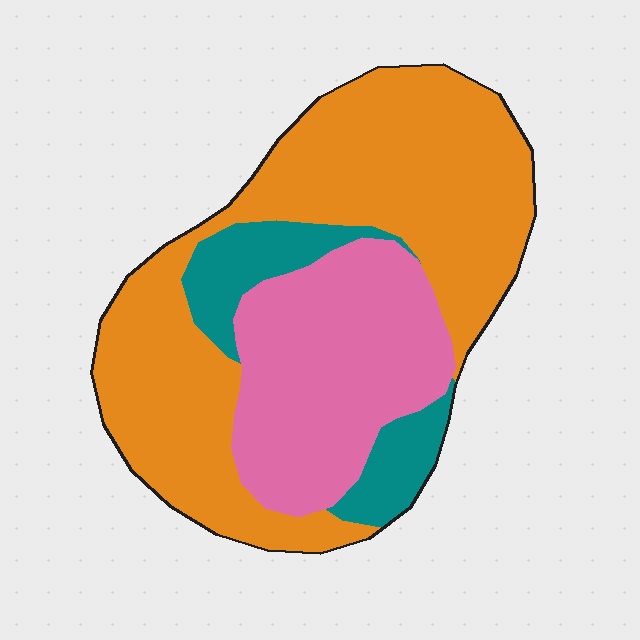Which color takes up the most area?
Orange, at roughly 55%.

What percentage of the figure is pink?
Pink covers 30% of the figure.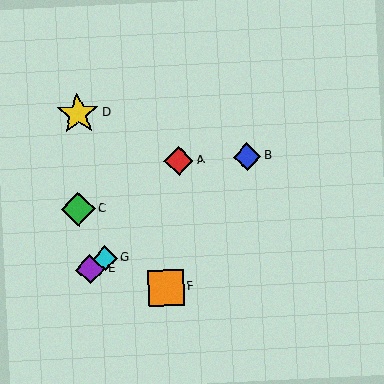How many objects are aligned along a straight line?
3 objects (B, E, G) are aligned along a straight line.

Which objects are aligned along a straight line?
Objects B, E, G are aligned along a straight line.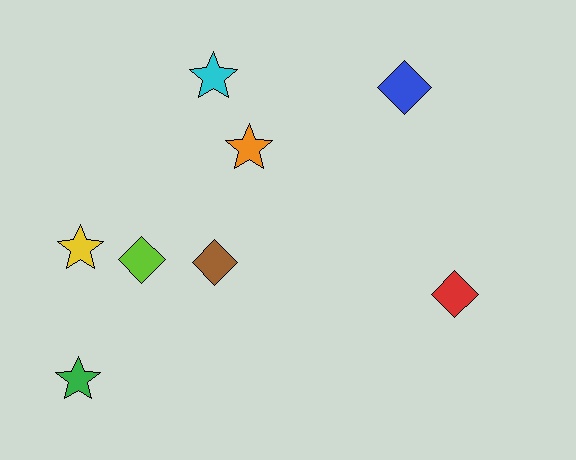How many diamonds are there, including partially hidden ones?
There are 4 diamonds.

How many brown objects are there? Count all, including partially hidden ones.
There is 1 brown object.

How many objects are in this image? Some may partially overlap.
There are 8 objects.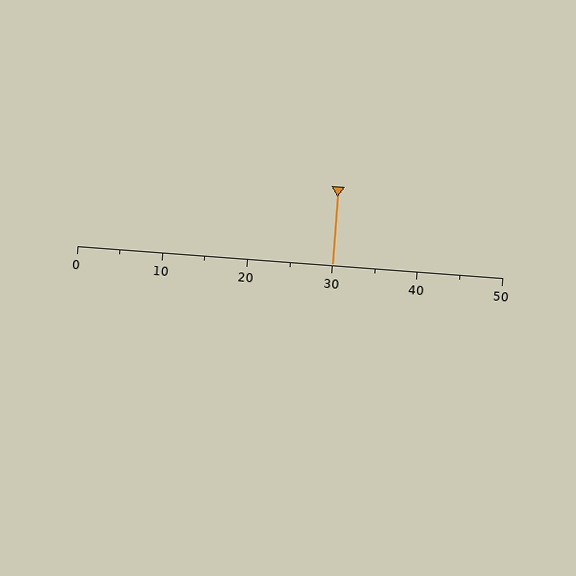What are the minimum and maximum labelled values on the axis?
The axis runs from 0 to 50.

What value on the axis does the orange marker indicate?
The marker indicates approximately 30.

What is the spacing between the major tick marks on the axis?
The major ticks are spaced 10 apart.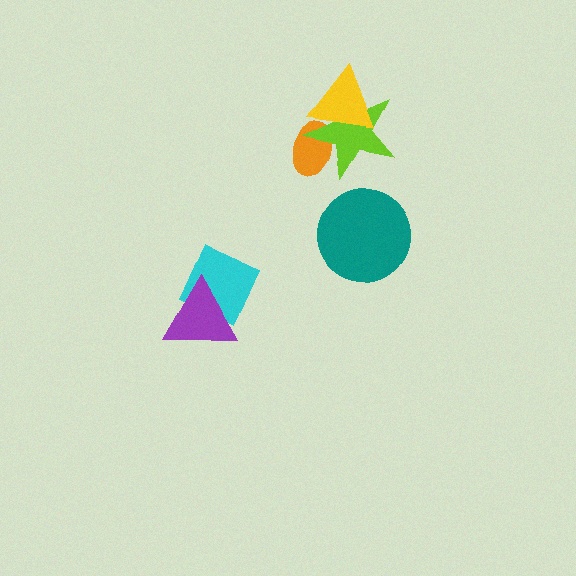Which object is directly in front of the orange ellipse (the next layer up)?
The lime star is directly in front of the orange ellipse.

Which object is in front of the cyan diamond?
The purple triangle is in front of the cyan diamond.